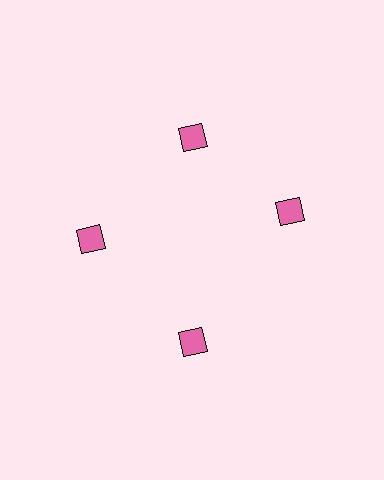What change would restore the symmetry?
The symmetry would be restored by rotating it back into even spacing with its neighbors so that all 4 squares sit at equal angles and equal distance from the center.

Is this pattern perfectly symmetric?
No. The 4 pink squares are arranged in a ring, but one element near the 3 o'clock position is rotated out of alignment along the ring, breaking the 4-fold rotational symmetry.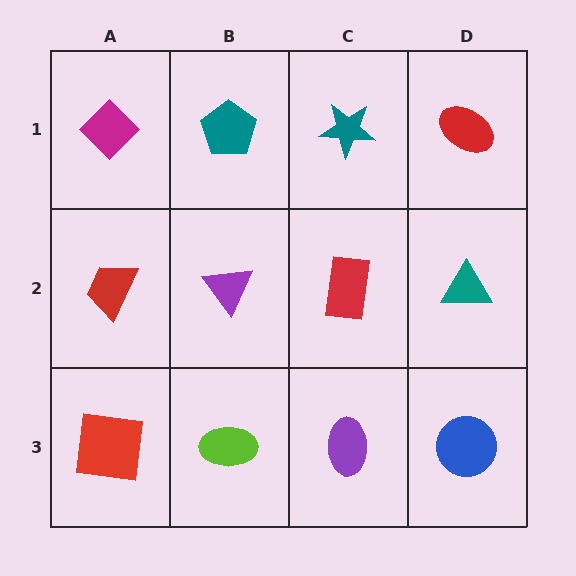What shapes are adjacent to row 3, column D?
A teal triangle (row 2, column D), a purple ellipse (row 3, column C).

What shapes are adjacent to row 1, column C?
A red rectangle (row 2, column C), a teal pentagon (row 1, column B), a red ellipse (row 1, column D).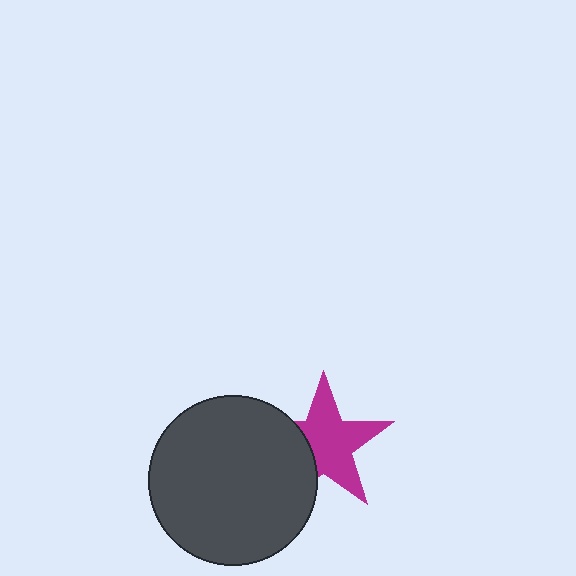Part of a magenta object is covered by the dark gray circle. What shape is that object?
It is a star.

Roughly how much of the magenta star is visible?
Most of it is visible (roughly 69%).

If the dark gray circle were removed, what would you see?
You would see the complete magenta star.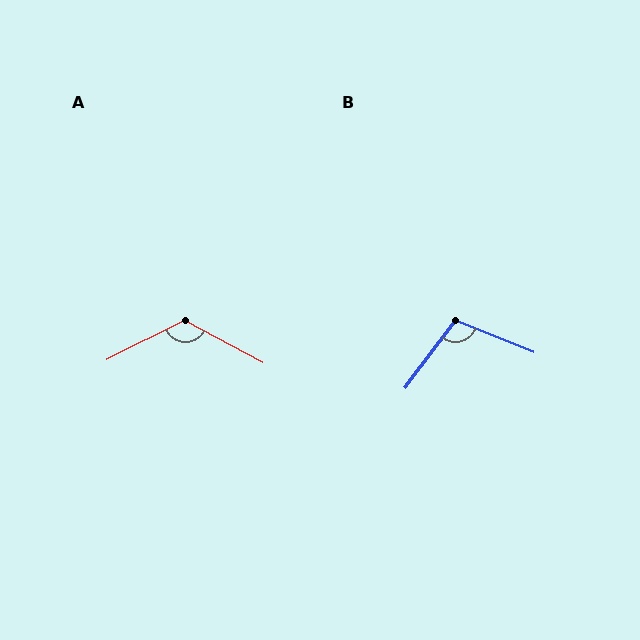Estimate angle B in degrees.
Approximately 105 degrees.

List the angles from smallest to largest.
B (105°), A (125°).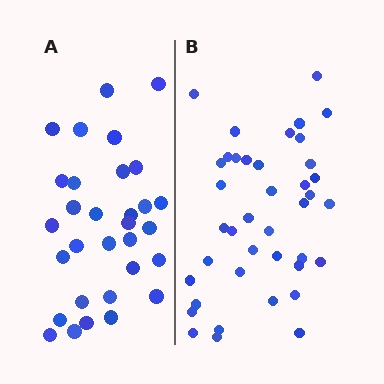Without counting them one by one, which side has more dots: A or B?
Region B (the right region) has more dots.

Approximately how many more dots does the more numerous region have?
Region B has roughly 8 or so more dots than region A.